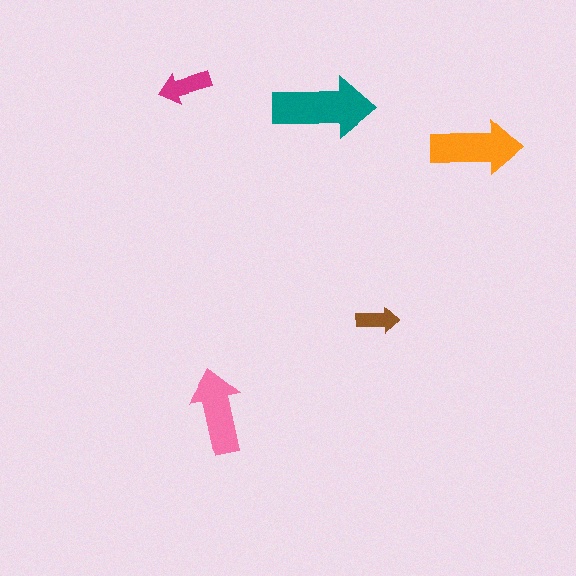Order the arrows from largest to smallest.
the teal one, the orange one, the pink one, the magenta one, the brown one.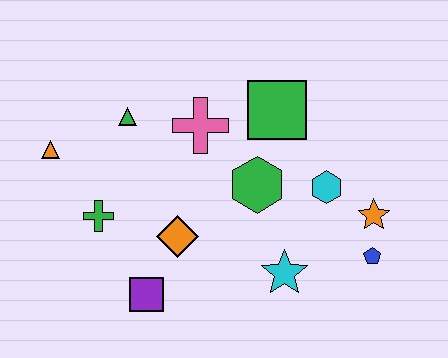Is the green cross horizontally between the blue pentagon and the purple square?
No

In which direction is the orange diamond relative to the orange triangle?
The orange diamond is to the right of the orange triangle.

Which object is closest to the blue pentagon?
The orange star is closest to the blue pentagon.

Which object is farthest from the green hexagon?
The orange triangle is farthest from the green hexagon.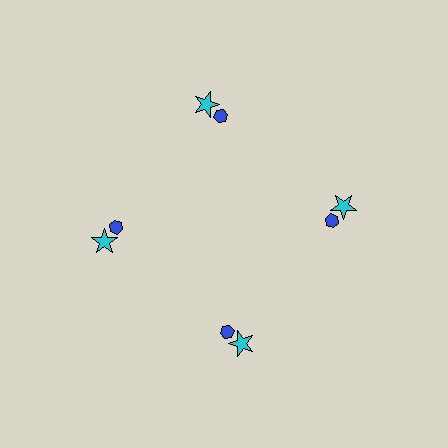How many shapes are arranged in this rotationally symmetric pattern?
There are 8 shapes, arranged in 4 groups of 2.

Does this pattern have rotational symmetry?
Yes, this pattern has 4-fold rotational symmetry. It looks the same after rotating 90 degrees around the center.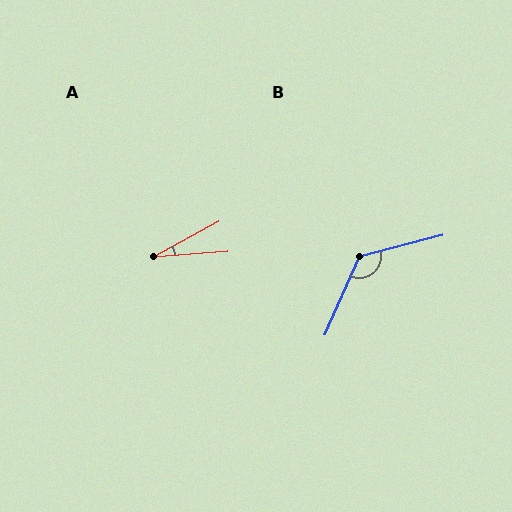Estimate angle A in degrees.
Approximately 24 degrees.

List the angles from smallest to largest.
A (24°), B (128°).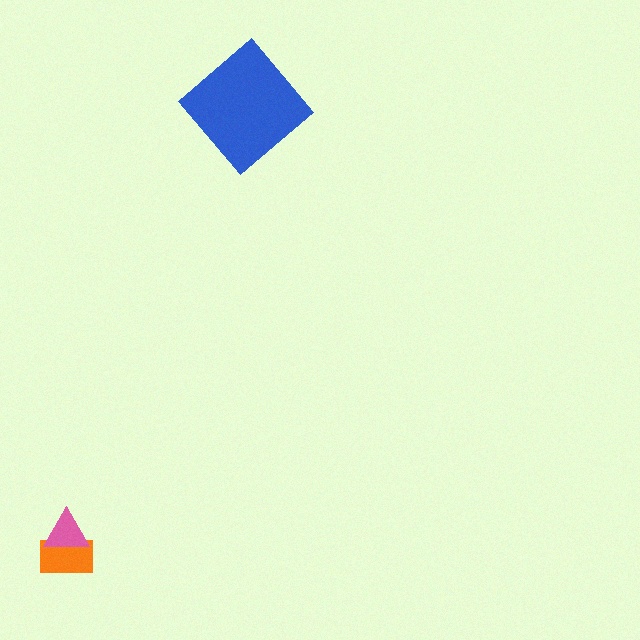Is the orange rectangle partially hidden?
Yes, it is partially covered by another shape.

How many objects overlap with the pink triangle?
1 object overlaps with the pink triangle.